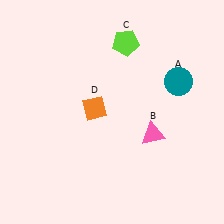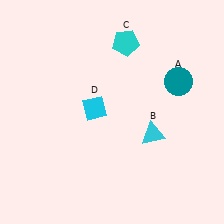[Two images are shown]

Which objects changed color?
B changed from pink to cyan. C changed from lime to cyan. D changed from orange to cyan.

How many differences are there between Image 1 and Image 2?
There are 3 differences between the two images.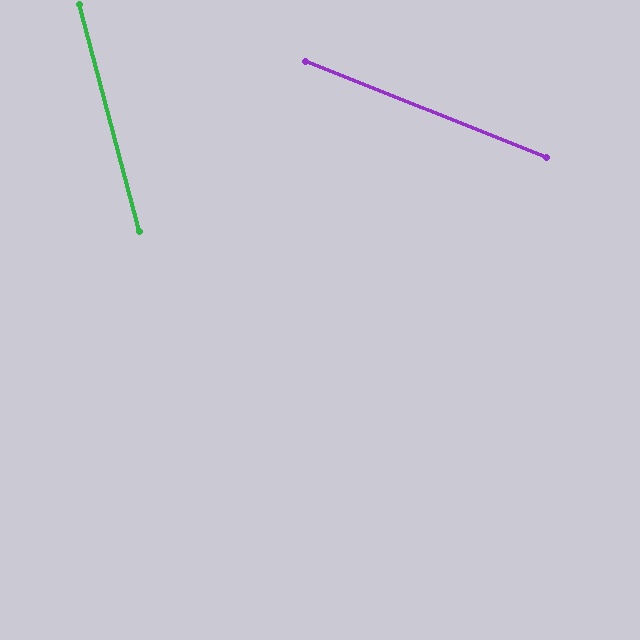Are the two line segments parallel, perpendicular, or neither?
Neither parallel nor perpendicular — they differ by about 53°.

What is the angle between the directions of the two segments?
Approximately 53 degrees.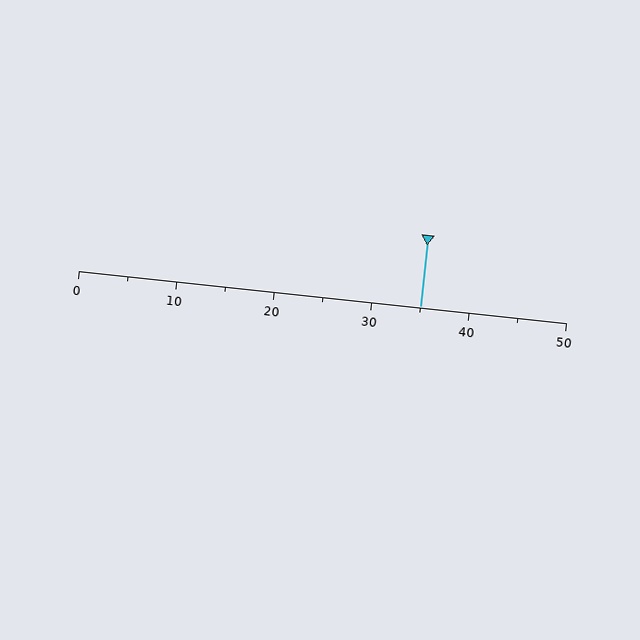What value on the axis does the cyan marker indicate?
The marker indicates approximately 35.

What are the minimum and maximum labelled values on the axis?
The axis runs from 0 to 50.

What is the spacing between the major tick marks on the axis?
The major ticks are spaced 10 apart.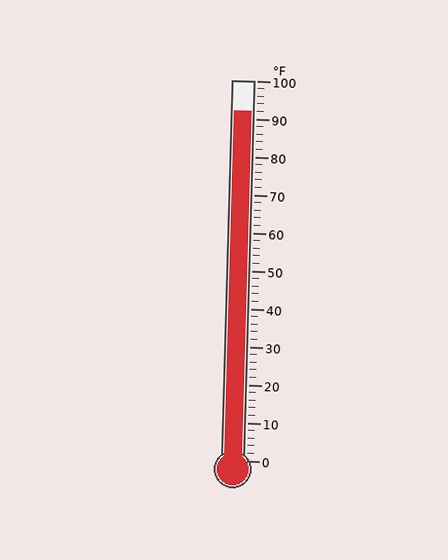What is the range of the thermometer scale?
The thermometer scale ranges from 0°F to 100°F.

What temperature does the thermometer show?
The thermometer shows approximately 92°F.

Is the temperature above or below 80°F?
The temperature is above 80°F.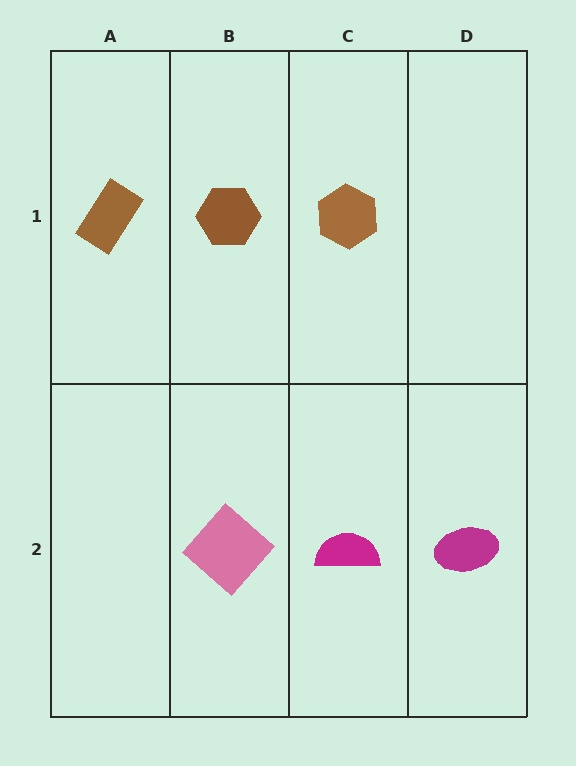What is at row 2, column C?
A magenta semicircle.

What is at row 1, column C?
A brown hexagon.